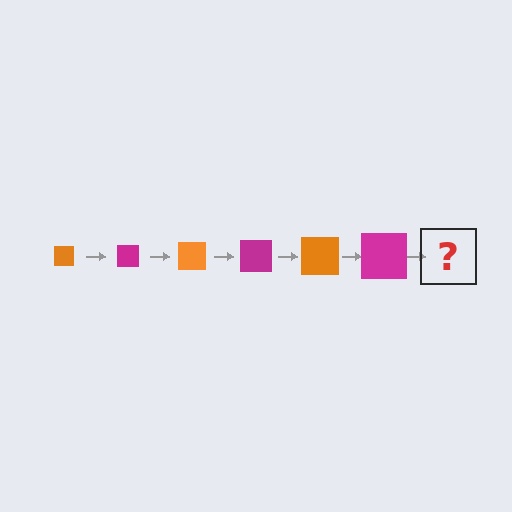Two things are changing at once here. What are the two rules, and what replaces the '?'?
The two rules are that the square grows larger each step and the color cycles through orange and magenta. The '?' should be an orange square, larger than the previous one.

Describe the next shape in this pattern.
It should be an orange square, larger than the previous one.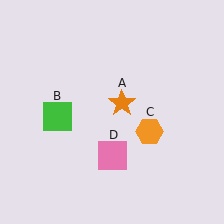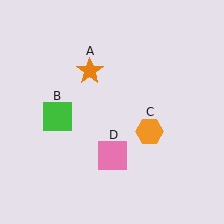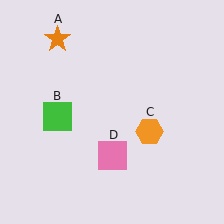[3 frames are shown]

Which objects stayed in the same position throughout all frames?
Green square (object B) and orange hexagon (object C) and pink square (object D) remained stationary.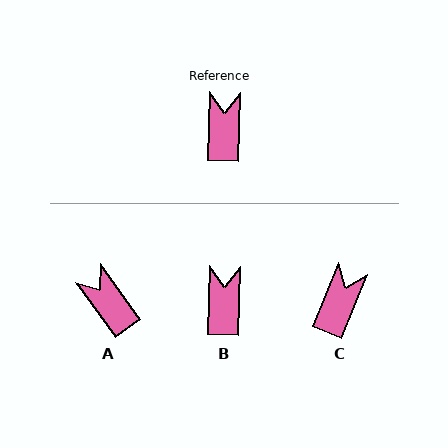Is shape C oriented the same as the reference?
No, it is off by about 20 degrees.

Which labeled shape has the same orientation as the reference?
B.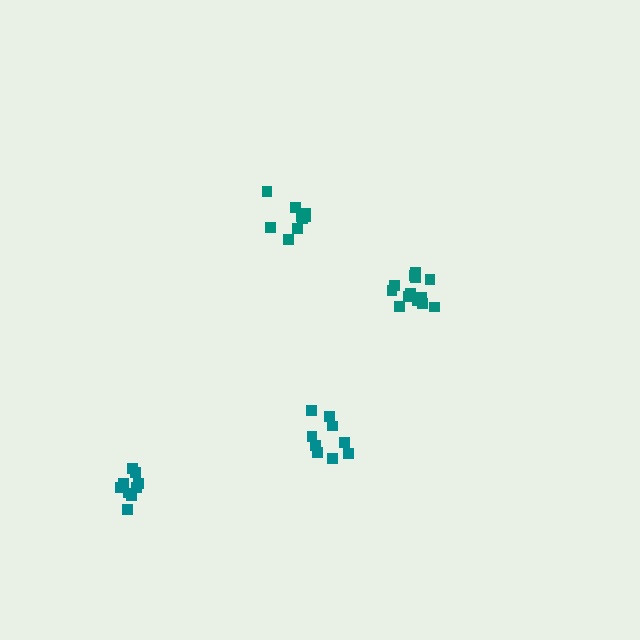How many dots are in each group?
Group 1: 9 dots, Group 2: 9 dots, Group 3: 13 dots, Group 4: 9 dots (40 total).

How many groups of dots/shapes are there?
There are 4 groups.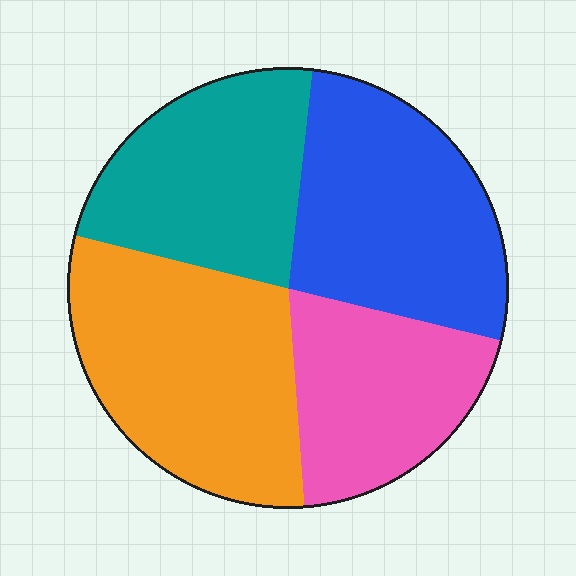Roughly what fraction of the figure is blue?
Blue takes up about one quarter (1/4) of the figure.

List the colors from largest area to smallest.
From largest to smallest: orange, blue, teal, pink.